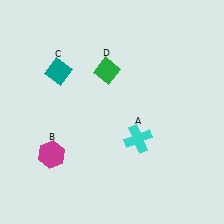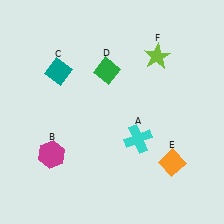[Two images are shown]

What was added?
An orange diamond (E), a lime star (F) were added in Image 2.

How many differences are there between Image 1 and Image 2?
There are 2 differences between the two images.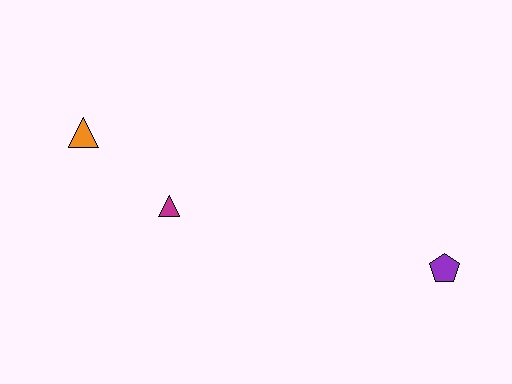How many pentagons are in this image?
There is 1 pentagon.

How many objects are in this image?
There are 3 objects.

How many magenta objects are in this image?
There is 1 magenta object.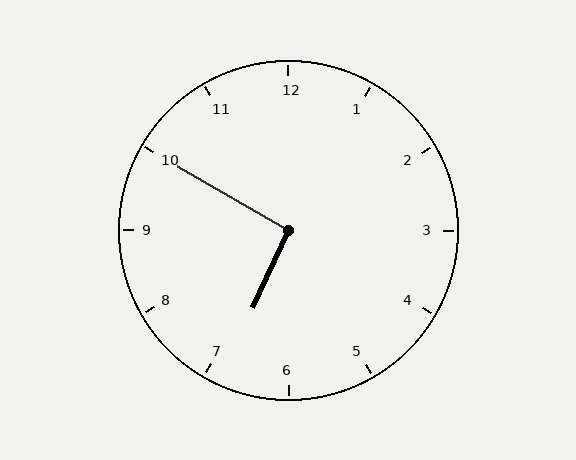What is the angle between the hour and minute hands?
Approximately 95 degrees.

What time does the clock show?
6:50.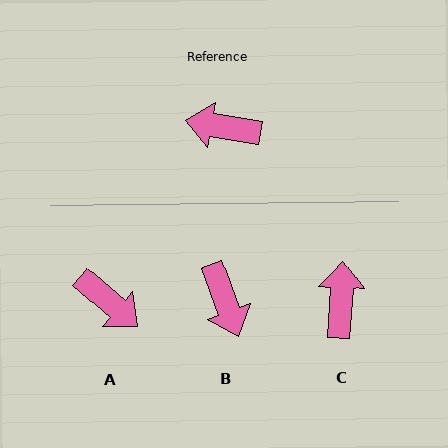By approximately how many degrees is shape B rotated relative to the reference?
Approximately 120 degrees counter-clockwise.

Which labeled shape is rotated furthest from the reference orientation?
A, about 148 degrees away.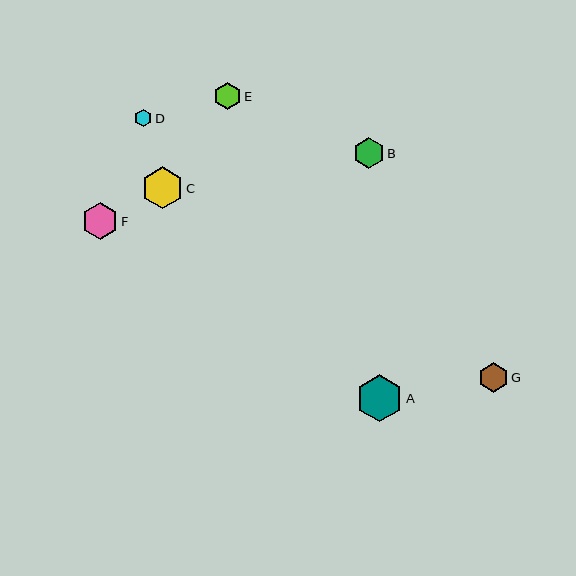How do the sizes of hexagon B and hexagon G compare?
Hexagon B and hexagon G are approximately the same size.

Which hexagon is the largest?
Hexagon A is the largest with a size of approximately 47 pixels.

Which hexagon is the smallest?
Hexagon D is the smallest with a size of approximately 17 pixels.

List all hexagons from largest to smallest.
From largest to smallest: A, C, F, B, G, E, D.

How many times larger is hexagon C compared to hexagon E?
Hexagon C is approximately 1.5 times the size of hexagon E.